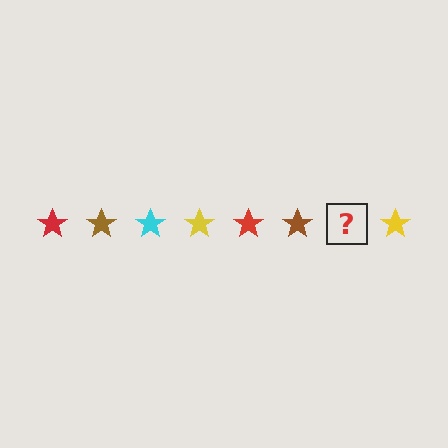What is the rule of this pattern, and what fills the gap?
The rule is that the pattern cycles through red, brown, cyan, yellow stars. The gap should be filled with a cyan star.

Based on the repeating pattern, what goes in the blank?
The blank should be a cyan star.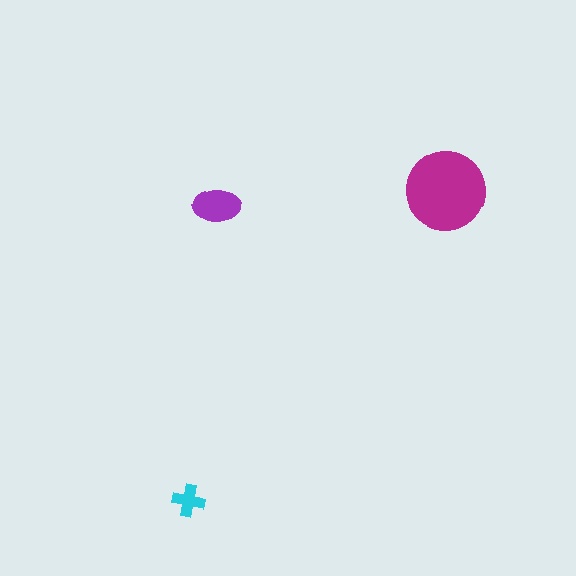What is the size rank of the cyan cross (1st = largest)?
3rd.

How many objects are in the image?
There are 3 objects in the image.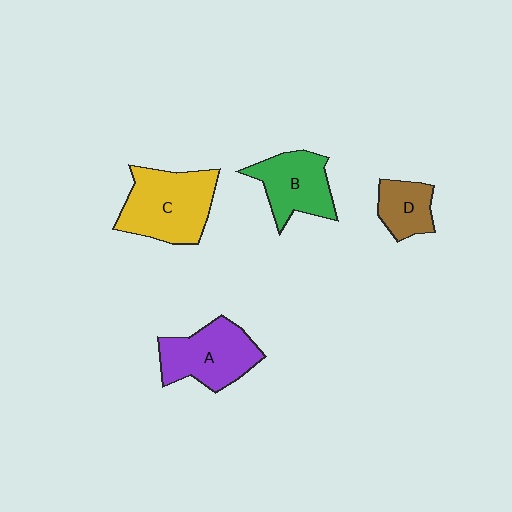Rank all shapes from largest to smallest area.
From largest to smallest: C (yellow), A (purple), B (green), D (brown).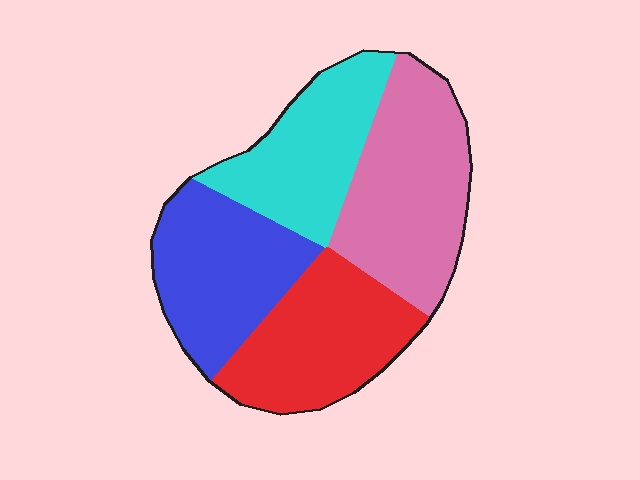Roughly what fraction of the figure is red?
Red takes up about one quarter (1/4) of the figure.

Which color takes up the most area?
Pink, at roughly 30%.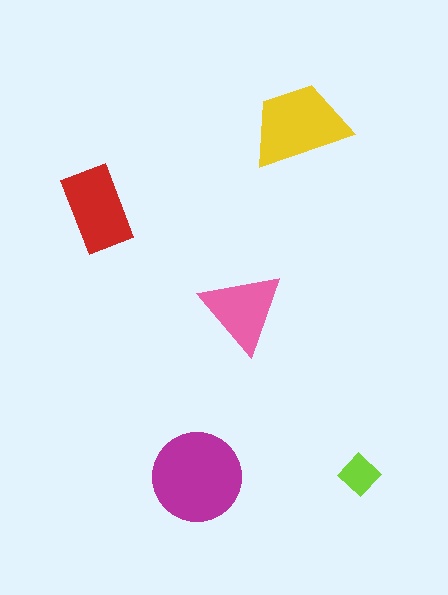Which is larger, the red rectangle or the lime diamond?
The red rectangle.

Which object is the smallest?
The lime diamond.